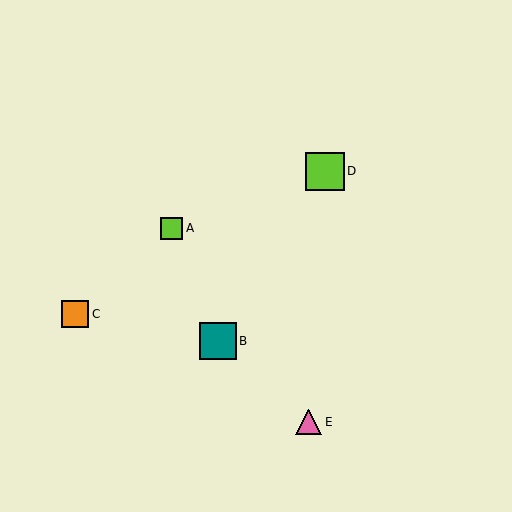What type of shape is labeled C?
Shape C is an orange square.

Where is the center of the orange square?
The center of the orange square is at (75, 314).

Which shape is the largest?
The lime square (labeled D) is the largest.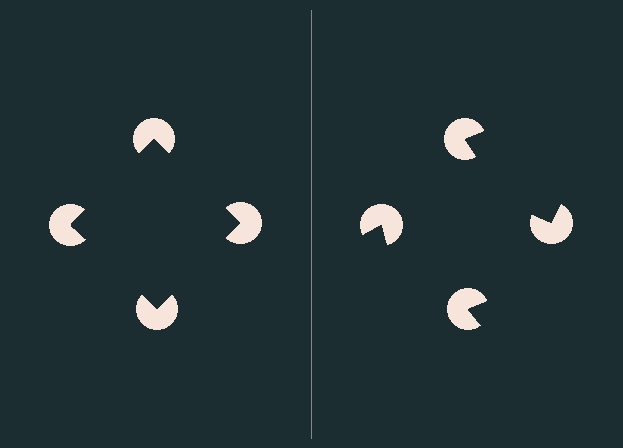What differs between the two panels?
The pac-man discs are positioned identically on both sides; only the wedge orientations differ. On the left they align to a square; on the right they are misaligned.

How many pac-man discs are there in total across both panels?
8 — 4 on each side.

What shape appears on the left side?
An illusory square.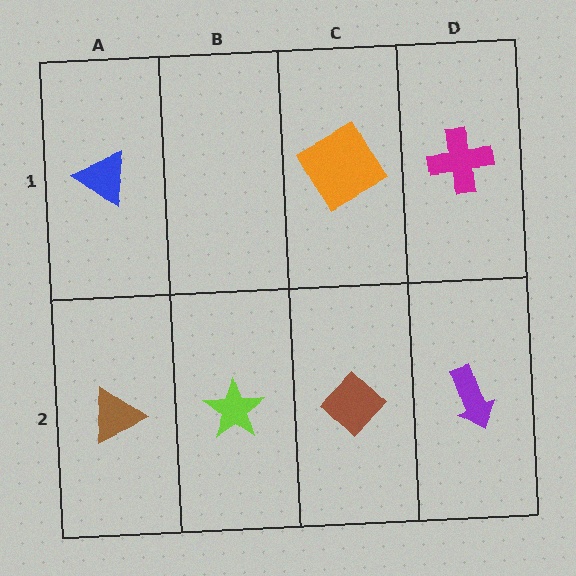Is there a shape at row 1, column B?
No, that cell is empty.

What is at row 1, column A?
A blue triangle.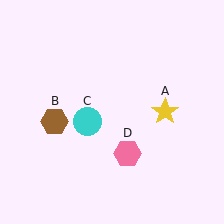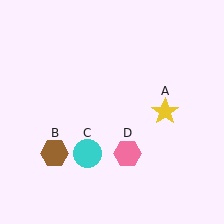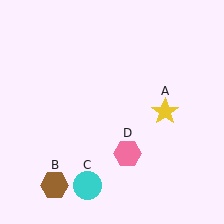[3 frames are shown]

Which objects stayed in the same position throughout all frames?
Yellow star (object A) and pink hexagon (object D) remained stationary.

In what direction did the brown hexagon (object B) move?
The brown hexagon (object B) moved down.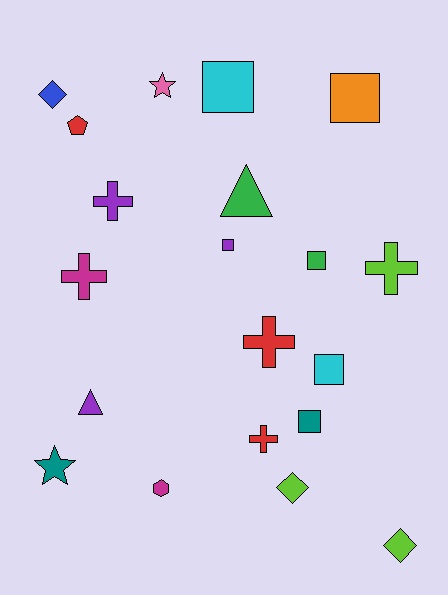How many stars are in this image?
There are 2 stars.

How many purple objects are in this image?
There are 3 purple objects.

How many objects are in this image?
There are 20 objects.